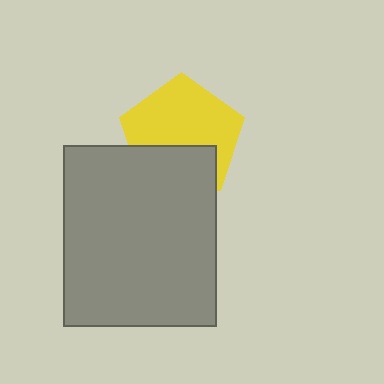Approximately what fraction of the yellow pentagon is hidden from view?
Roughly 36% of the yellow pentagon is hidden behind the gray rectangle.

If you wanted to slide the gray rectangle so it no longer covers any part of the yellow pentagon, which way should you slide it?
Slide it down — that is the most direct way to separate the two shapes.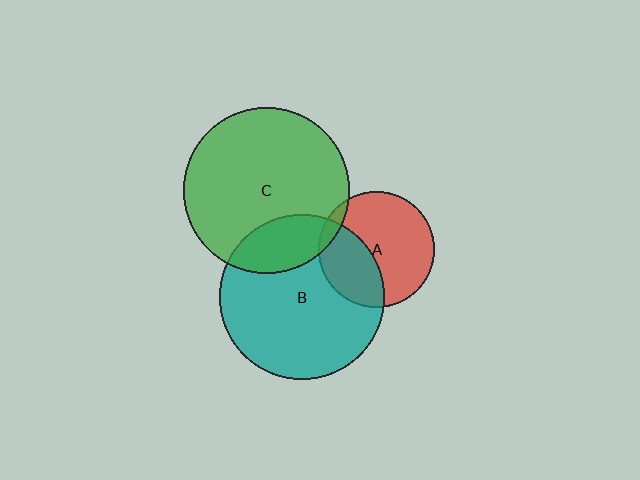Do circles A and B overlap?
Yes.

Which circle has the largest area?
Circle C (green).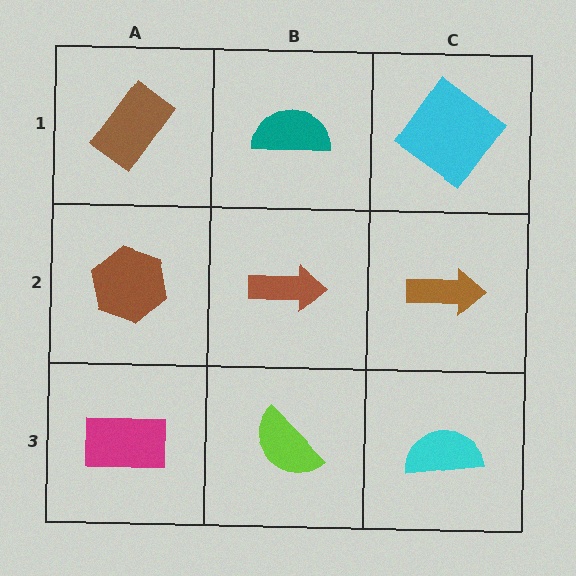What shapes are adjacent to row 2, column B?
A teal semicircle (row 1, column B), a lime semicircle (row 3, column B), a brown hexagon (row 2, column A), a brown arrow (row 2, column C).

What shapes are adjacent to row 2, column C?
A cyan diamond (row 1, column C), a cyan semicircle (row 3, column C), a brown arrow (row 2, column B).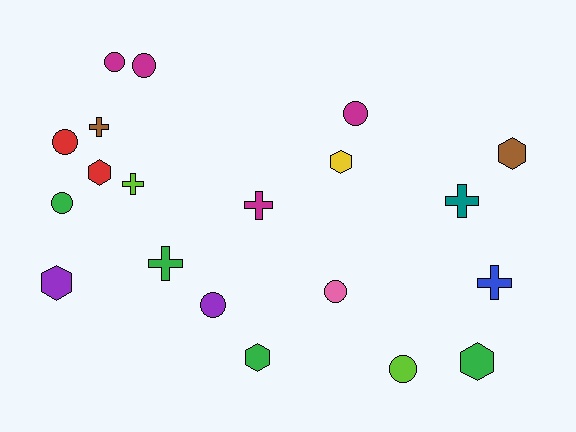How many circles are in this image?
There are 8 circles.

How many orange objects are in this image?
There are no orange objects.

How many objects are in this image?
There are 20 objects.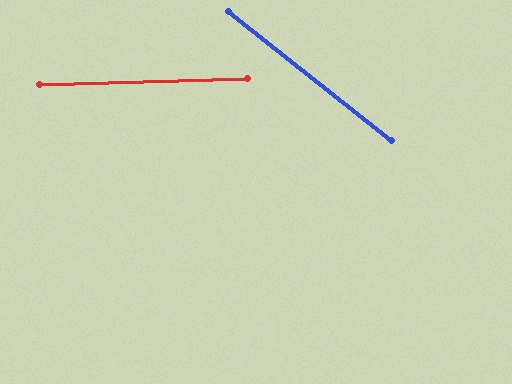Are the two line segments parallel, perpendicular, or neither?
Neither parallel nor perpendicular — they differ by about 40°.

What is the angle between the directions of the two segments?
Approximately 40 degrees.